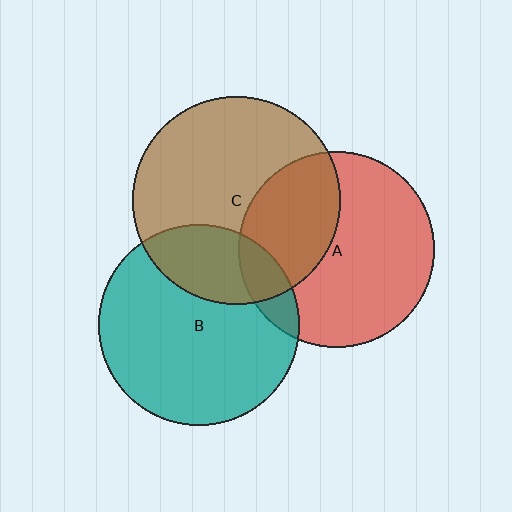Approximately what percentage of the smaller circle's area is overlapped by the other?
Approximately 10%.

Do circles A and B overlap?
Yes.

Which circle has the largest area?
Circle C (brown).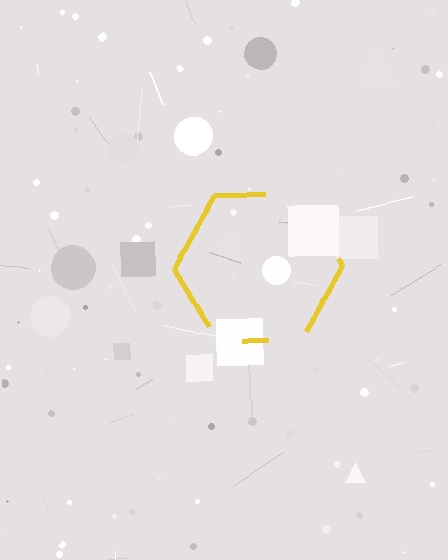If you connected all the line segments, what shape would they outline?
They would outline a hexagon.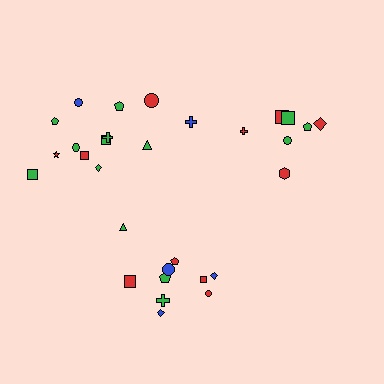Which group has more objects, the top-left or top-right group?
The top-left group.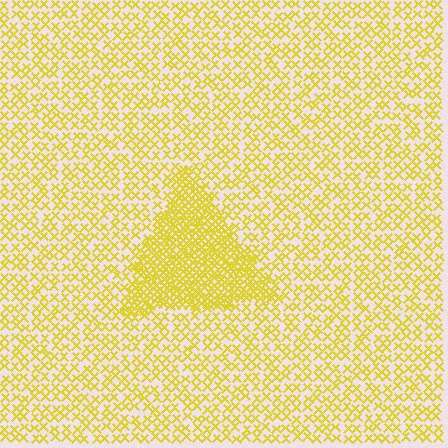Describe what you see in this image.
The image contains small yellow elements arranged at two different densities. A triangle-shaped region is visible where the elements are more densely packed than the surrounding area.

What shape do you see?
I see a triangle.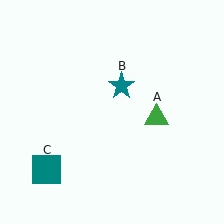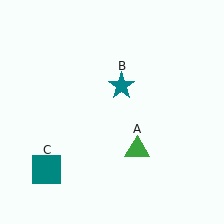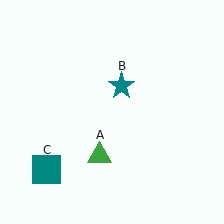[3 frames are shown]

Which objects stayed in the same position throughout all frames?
Teal star (object B) and teal square (object C) remained stationary.